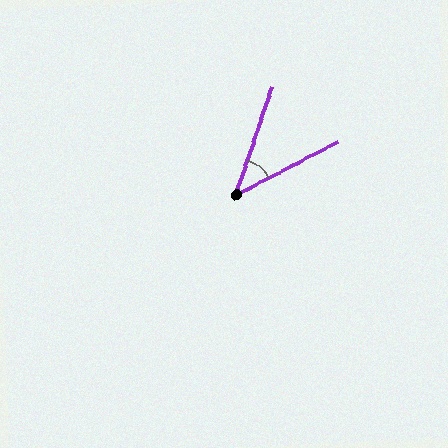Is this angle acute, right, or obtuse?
It is acute.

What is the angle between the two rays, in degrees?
Approximately 43 degrees.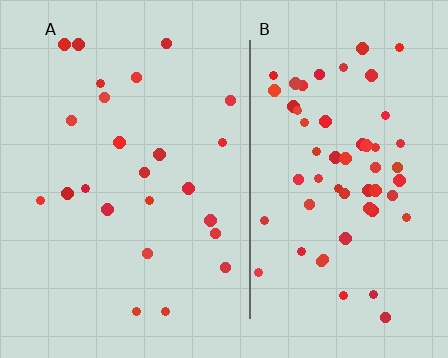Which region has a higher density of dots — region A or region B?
B (the right).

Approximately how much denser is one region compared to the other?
Approximately 2.4× — region B over region A.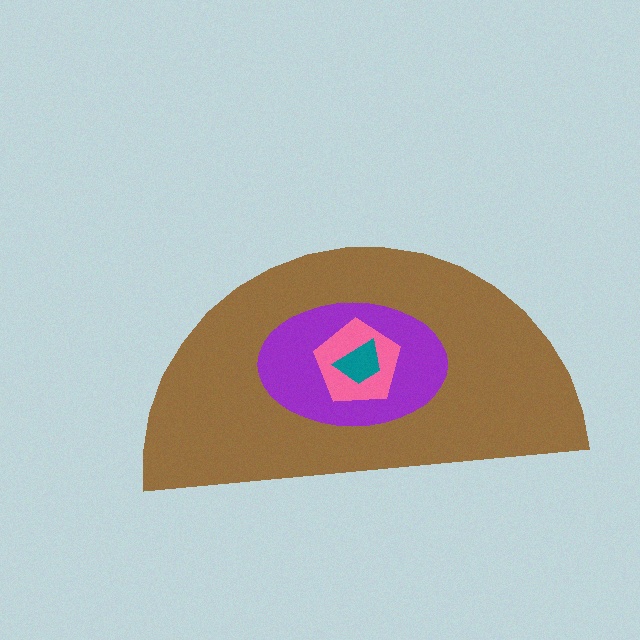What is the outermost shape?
The brown semicircle.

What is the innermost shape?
The teal trapezoid.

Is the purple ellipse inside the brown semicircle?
Yes.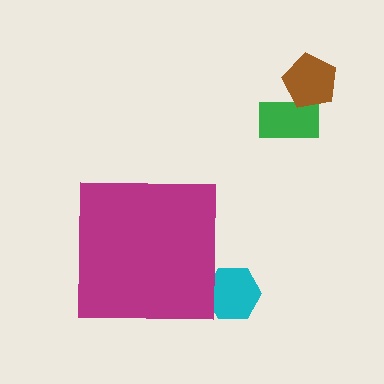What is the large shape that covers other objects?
A magenta square.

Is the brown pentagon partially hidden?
No, the brown pentagon is fully visible.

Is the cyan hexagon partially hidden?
Yes, the cyan hexagon is partially hidden behind the magenta square.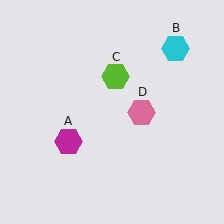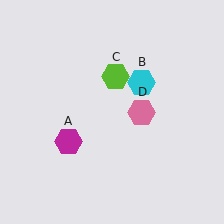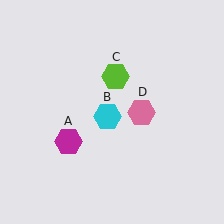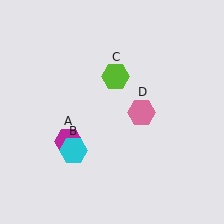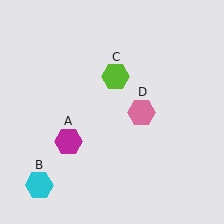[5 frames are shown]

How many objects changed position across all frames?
1 object changed position: cyan hexagon (object B).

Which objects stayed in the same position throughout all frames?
Magenta hexagon (object A) and lime hexagon (object C) and pink hexagon (object D) remained stationary.